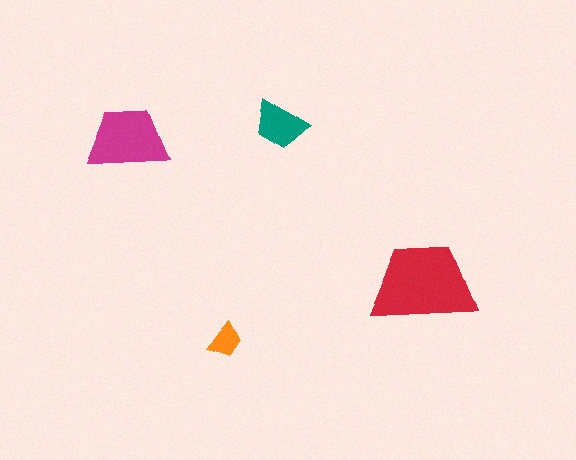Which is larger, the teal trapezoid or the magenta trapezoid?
The magenta one.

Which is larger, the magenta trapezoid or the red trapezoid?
The red one.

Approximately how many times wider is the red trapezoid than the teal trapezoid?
About 2 times wider.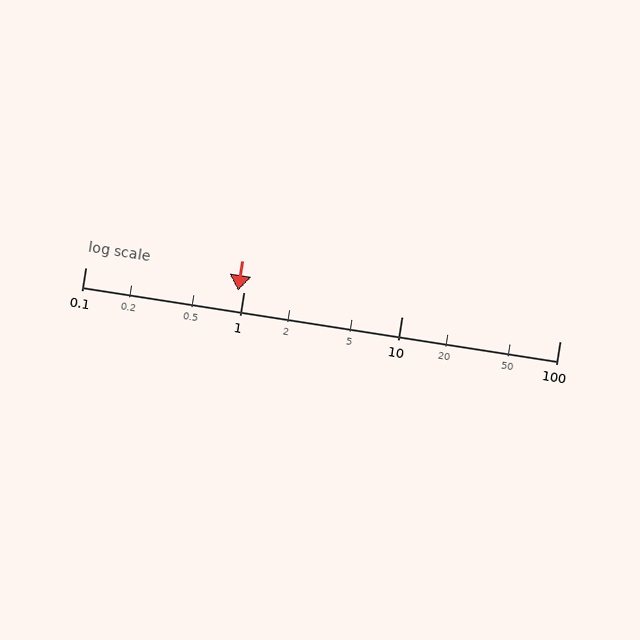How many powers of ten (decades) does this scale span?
The scale spans 3 decades, from 0.1 to 100.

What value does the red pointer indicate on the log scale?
The pointer indicates approximately 0.93.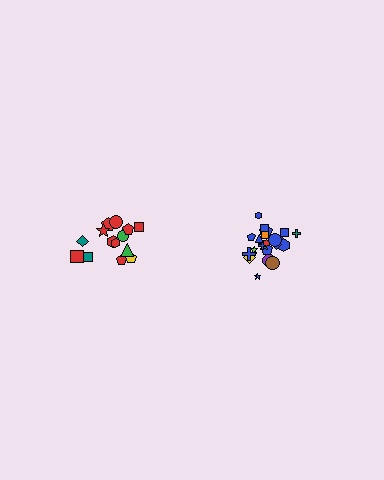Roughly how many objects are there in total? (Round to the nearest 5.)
Roughly 35 objects in total.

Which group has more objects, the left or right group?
The right group.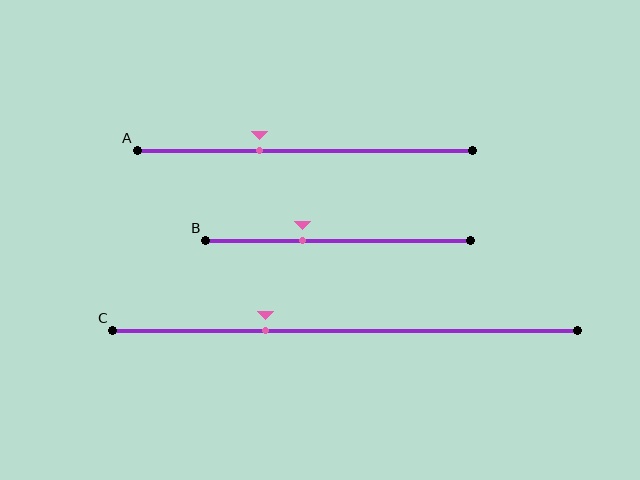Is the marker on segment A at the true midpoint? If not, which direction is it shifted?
No, the marker on segment A is shifted to the left by about 13% of the segment length.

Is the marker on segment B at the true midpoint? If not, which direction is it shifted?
No, the marker on segment B is shifted to the left by about 14% of the segment length.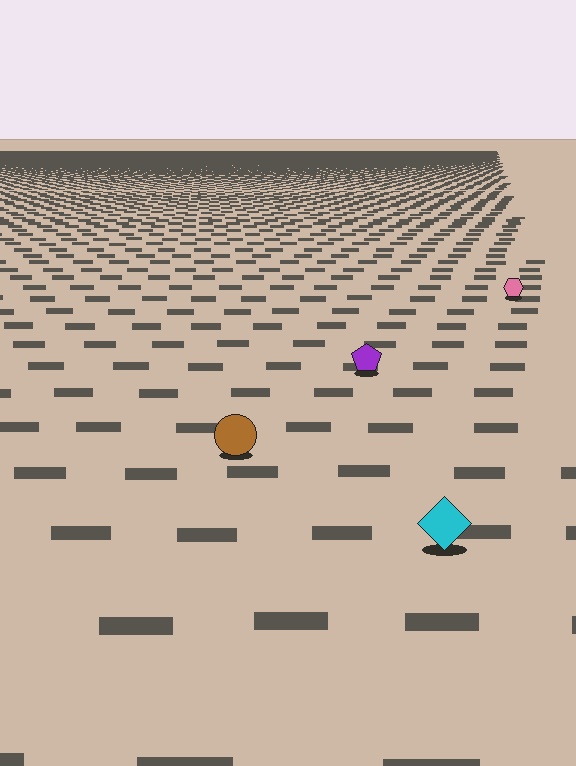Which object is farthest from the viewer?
The pink hexagon is farthest from the viewer. It appears smaller and the ground texture around it is denser.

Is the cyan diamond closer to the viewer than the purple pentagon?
Yes. The cyan diamond is closer — you can tell from the texture gradient: the ground texture is coarser near it.